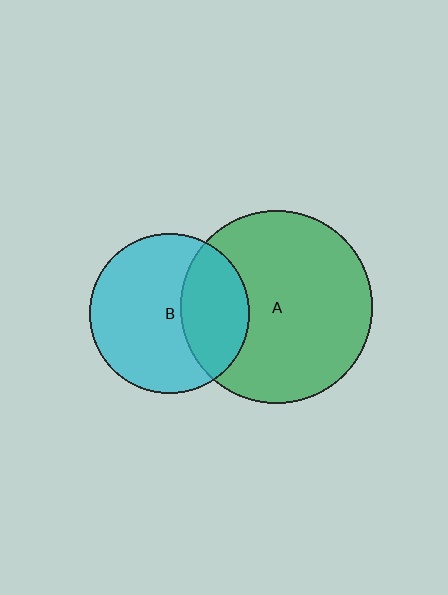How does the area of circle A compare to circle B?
Approximately 1.4 times.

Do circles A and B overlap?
Yes.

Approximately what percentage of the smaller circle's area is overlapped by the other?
Approximately 35%.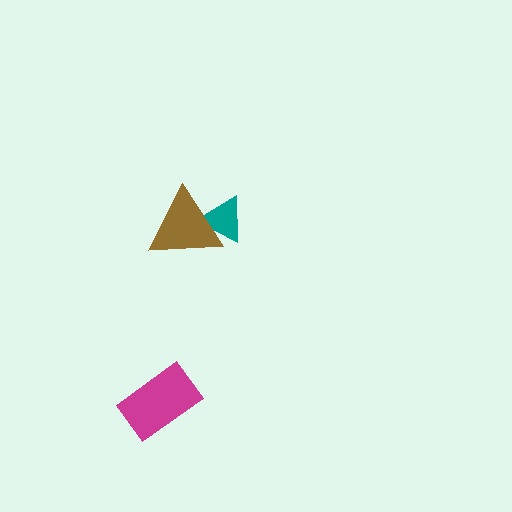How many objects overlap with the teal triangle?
1 object overlaps with the teal triangle.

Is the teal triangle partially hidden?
Yes, it is partially covered by another shape.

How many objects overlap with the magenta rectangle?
0 objects overlap with the magenta rectangle.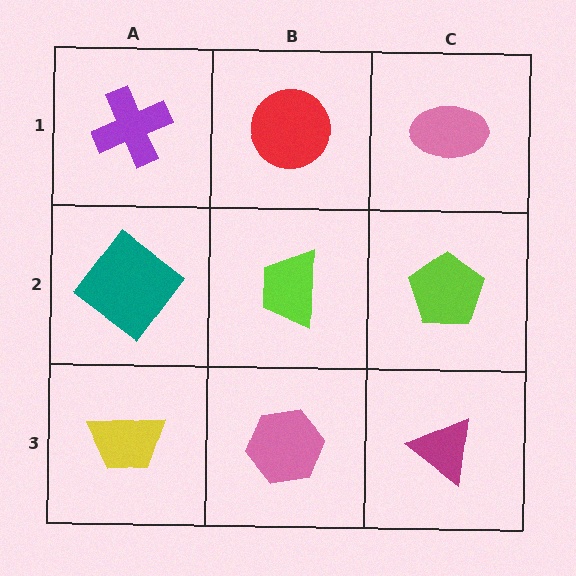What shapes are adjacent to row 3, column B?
A lime trapezoid (row 2, column B), a yellow trapezoid (row 3, column A), a magenta triangle (row 3, column C).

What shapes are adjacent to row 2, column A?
A purple cross (row 1, column A), a yellow trapezoid (row 3, column A), a lime trapezoid (row 2, column B).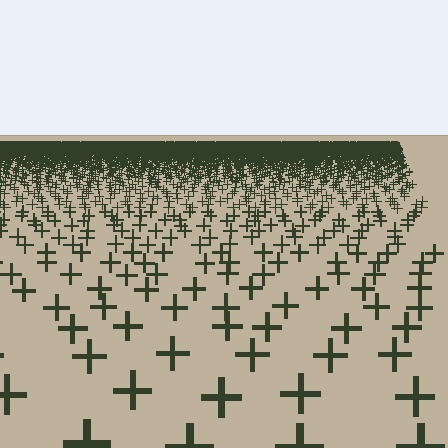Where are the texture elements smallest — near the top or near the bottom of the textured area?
Near the top.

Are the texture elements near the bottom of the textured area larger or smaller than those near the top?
Larger. Near the bottom, elements are closer to the viewer and appear at a bigger on-screen size.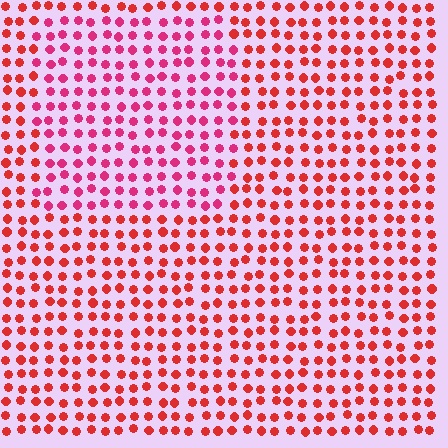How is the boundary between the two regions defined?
The boundary is defined purely by a slight shift in hue (about 28 degrees). Spacing, size, and orientation are identical on both sides.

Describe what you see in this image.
The image is filled with small red elements in a uniform arrangement. A rectangle-shaped region is visible where the elements are tinted to a slightly different hue, forming a subtle color boundary.